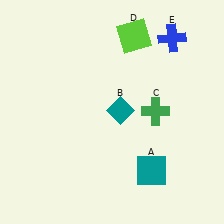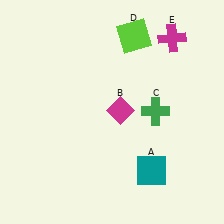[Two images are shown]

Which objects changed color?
B changed from teal to magenta. E changed from blue to magenta.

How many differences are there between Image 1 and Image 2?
There are 2 differences between the two images.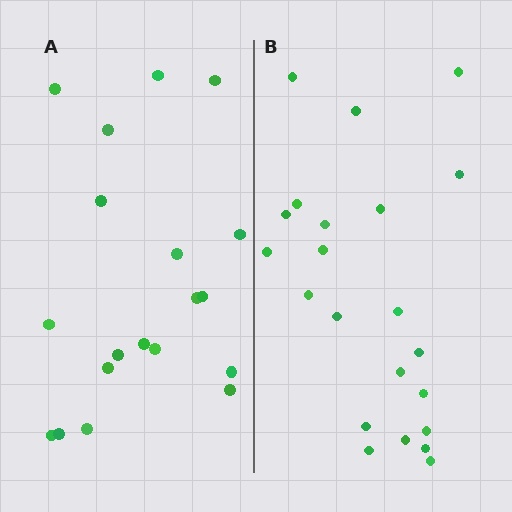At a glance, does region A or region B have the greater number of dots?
Region B (the right region) has more dots.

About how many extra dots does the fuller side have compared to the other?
Region B has just a few more — roughly 2 or 3 more dots than region A.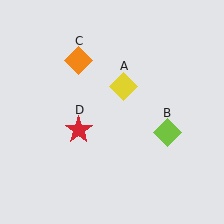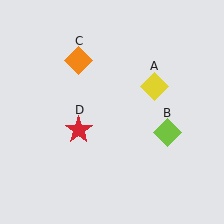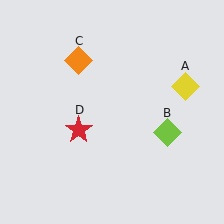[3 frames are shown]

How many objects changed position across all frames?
1 object changed position: yellow diamond (object A).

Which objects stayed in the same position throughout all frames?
Lime diamond (object B) and orange diamond (object C) and red star (object D) remained stationary.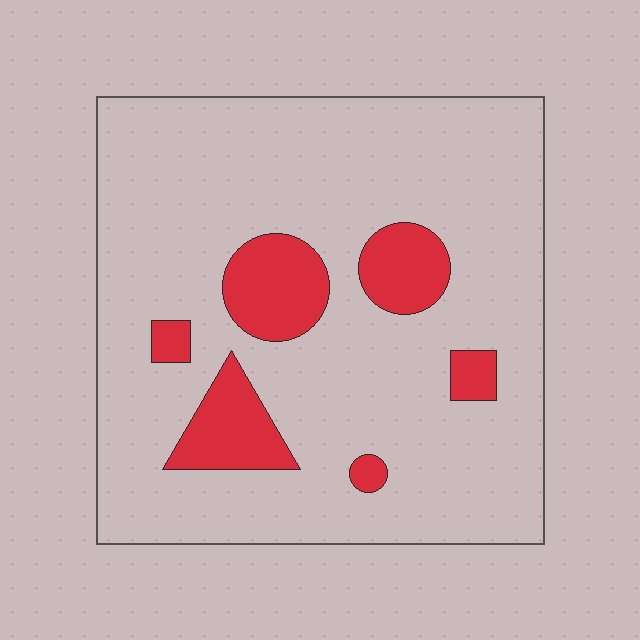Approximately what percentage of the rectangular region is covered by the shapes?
Approximately 15%.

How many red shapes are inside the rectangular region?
6.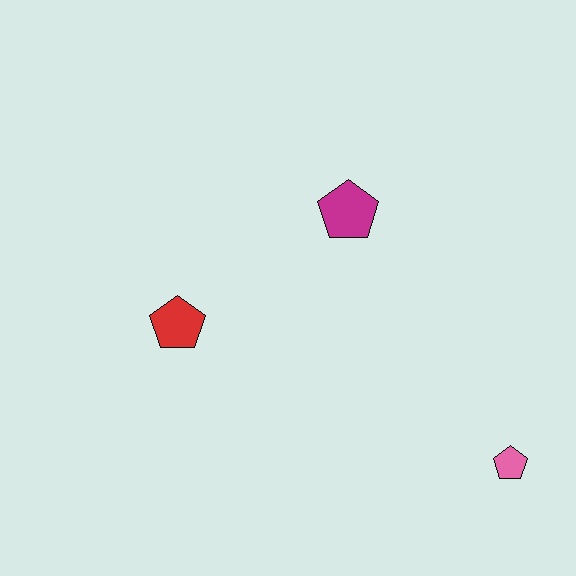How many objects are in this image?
There are 3 objects.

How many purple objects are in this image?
There are no purple objects.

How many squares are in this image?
There are no squares.